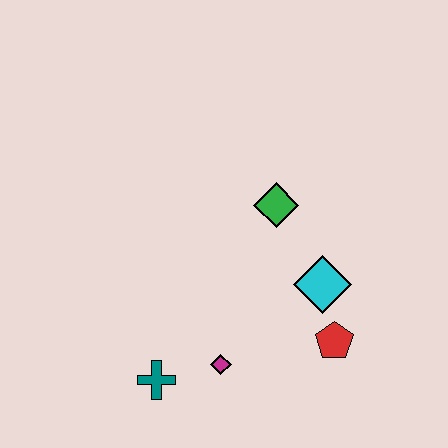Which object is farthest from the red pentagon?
The teal cross is farthest from the red pentagon.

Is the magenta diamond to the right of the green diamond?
No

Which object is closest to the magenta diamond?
The teal cross is closest to the magenta diamond.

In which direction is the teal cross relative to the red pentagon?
The teal cross is to the left of the red pentagon.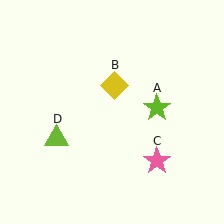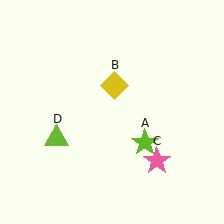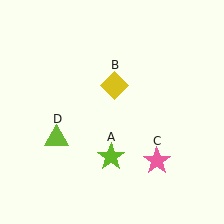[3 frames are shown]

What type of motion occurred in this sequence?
The lime star (object A) rotated clockwise around the center of the scene.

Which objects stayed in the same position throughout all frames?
Yellow diamond (object B) and pink star (object C) and lime triangle (object D) remained stationary.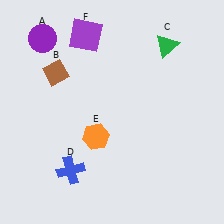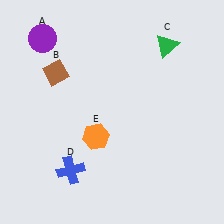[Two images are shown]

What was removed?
The purple square (F) was removed in Image 2.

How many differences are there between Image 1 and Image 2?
There is 1 difference between the two images.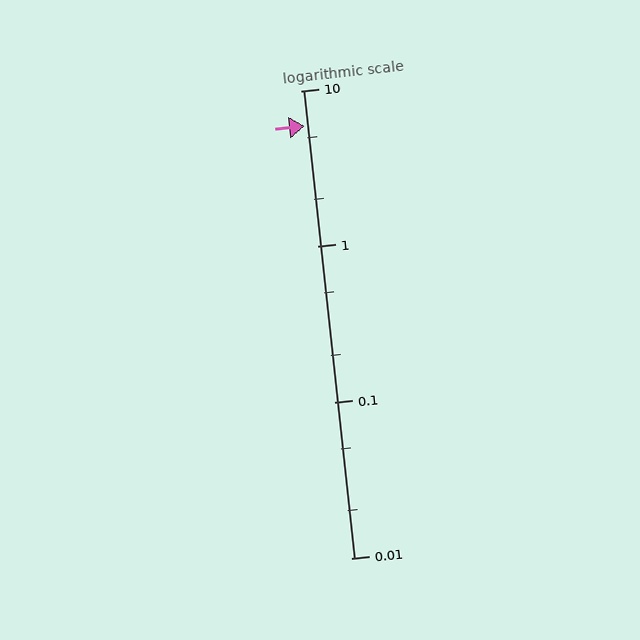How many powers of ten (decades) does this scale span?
The scale spans 3 decades, from 0.01 to 10.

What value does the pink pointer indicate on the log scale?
The pointer indicates approximately 5.9.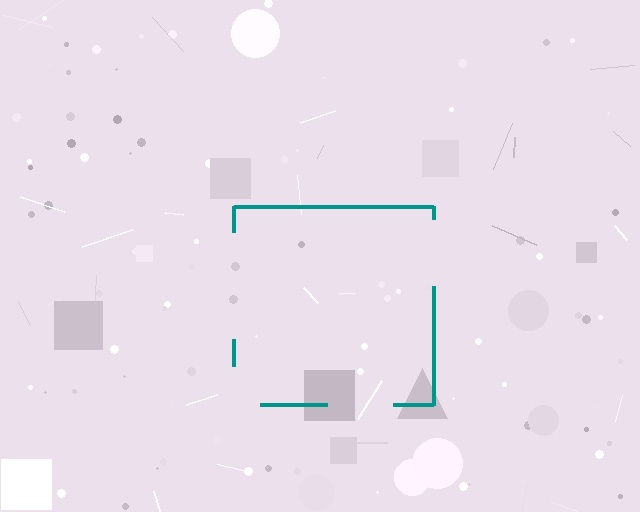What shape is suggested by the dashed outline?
The dashed outline suggests a square.